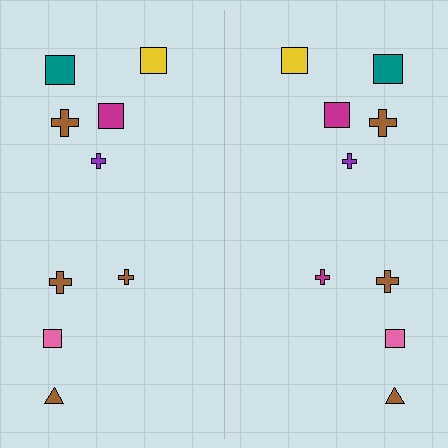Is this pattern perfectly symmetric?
No, the pattern is not perfectly symmetric. The magenta cross on the right side breaks the symmetry — its mirror counterpart is brown.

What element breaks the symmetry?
The magenta cross on the right side breaks the symmetry — its mirror counterpart is brown.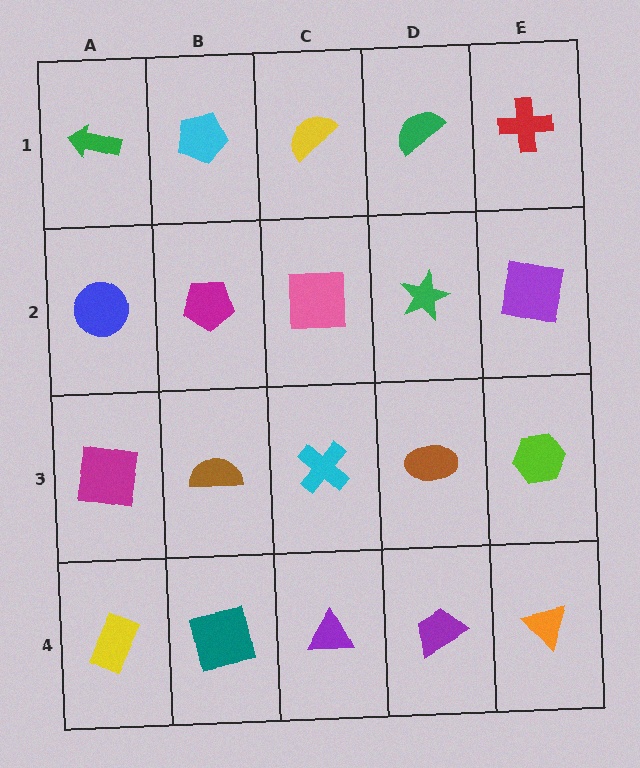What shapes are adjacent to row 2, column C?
A yellow semicircle (row 1, column C), a cyan cross (row 3, column C), a magenta pentagon (row 2, column B), a green star (row 2, column D).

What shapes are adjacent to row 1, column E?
A purple square (row 2, column E), a green semicircle (row 1, column D).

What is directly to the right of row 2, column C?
A green star.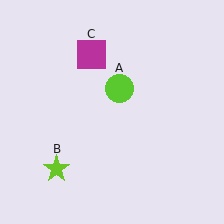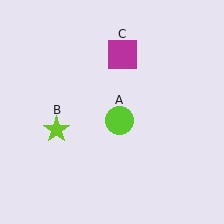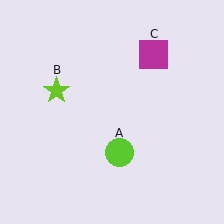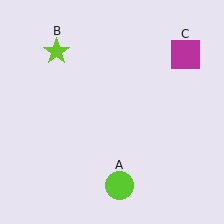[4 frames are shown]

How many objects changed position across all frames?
3 objects changed position: lime circle (object A), lime star (object B), magenta square (object C).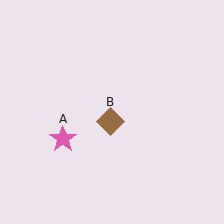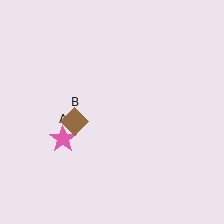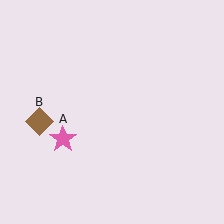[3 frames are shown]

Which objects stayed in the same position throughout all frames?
Pink star (object A) remained stationary.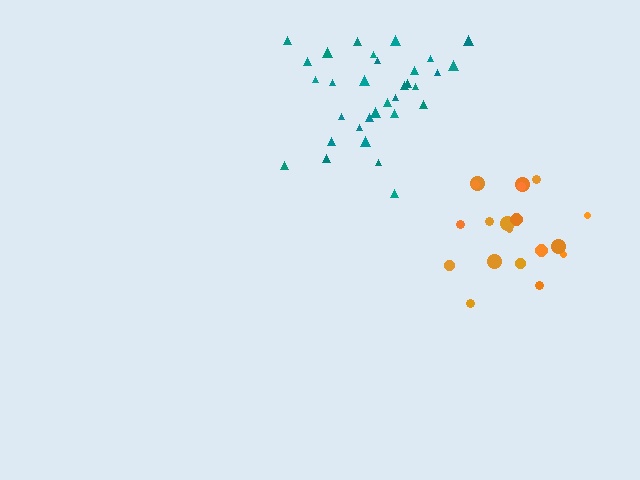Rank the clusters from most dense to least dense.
teal, orange.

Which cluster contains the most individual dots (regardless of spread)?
Teal (32).